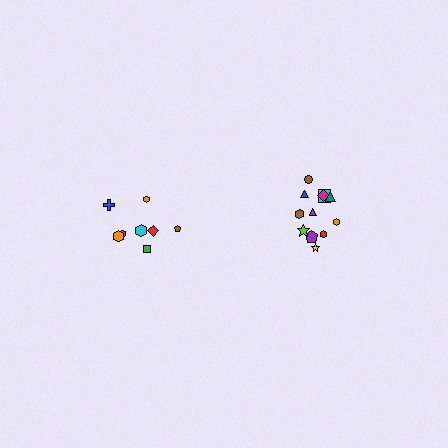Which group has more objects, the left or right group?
The right group.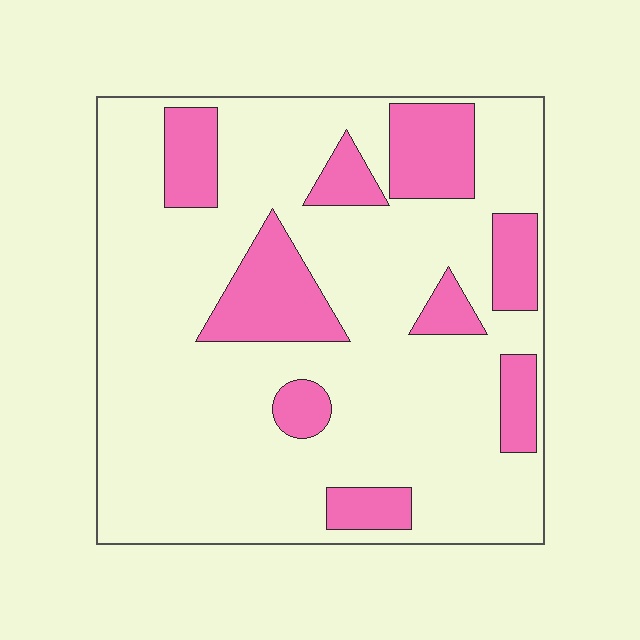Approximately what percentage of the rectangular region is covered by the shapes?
Approximately 20%.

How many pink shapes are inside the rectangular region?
9.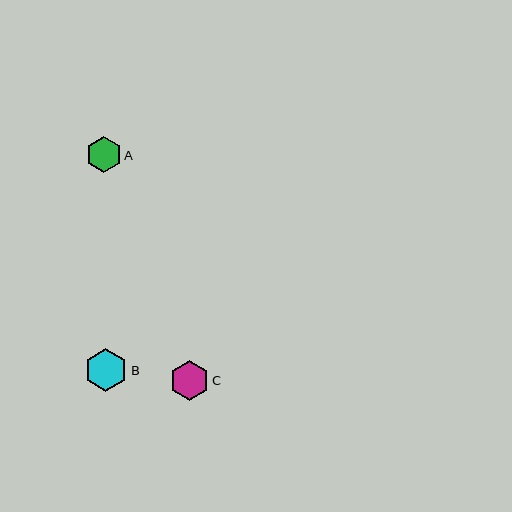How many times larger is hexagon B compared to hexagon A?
Hexagon B is approximately 1.2 times the size of hexagon A.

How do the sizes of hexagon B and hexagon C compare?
Hexagon B and hexagon C are approximately the same size.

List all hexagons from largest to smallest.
From largest to smallest: B, C, A.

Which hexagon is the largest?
Hexagon B is the largest with a size of approximately 43 pixels.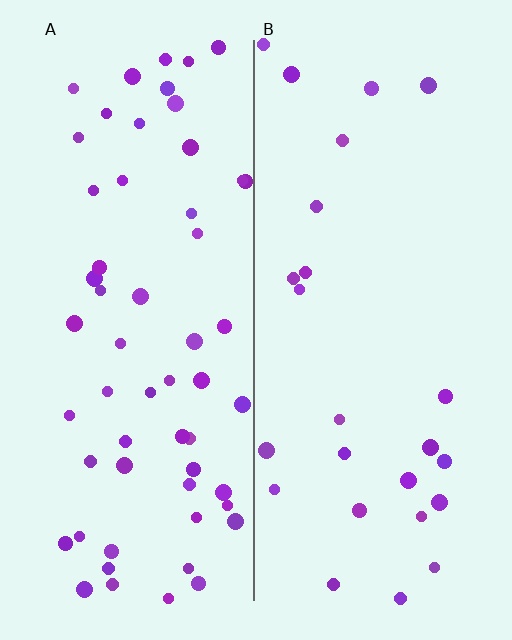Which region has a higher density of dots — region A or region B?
A (the left).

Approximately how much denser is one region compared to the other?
Approximately 2.3× — region A over region B.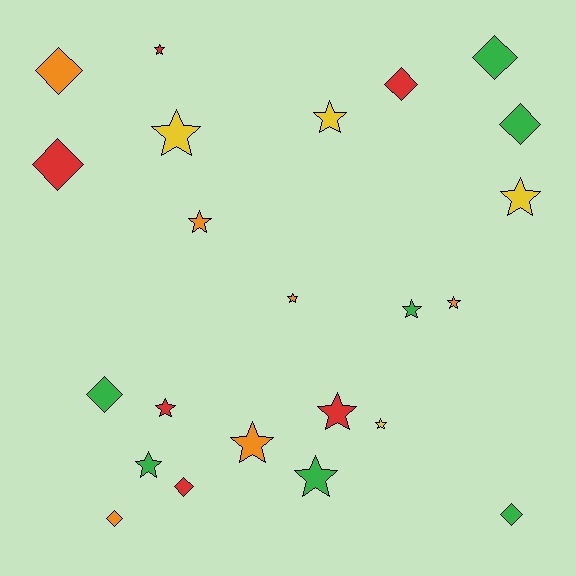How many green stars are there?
There are 3 green stars.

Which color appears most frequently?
Green, with 7 objects.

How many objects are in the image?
There are 23 objects.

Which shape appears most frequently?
Star, with 14 objects.